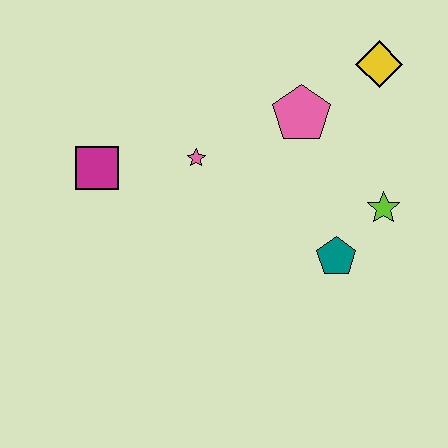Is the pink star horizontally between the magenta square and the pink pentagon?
Yes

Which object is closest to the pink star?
The magenta square is closest to the pink star.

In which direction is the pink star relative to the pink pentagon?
The pink star is to the left of the pink pentagon.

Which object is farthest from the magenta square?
The yellow diamond is farthest from the magenta square.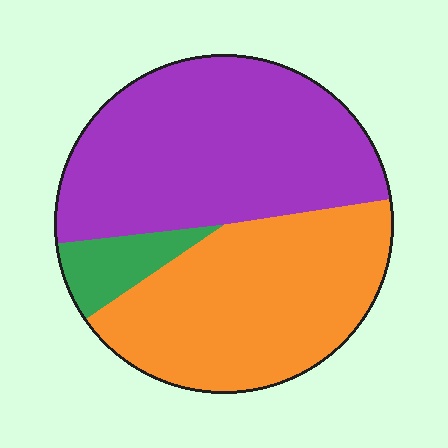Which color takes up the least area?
Green, at roughly 10%.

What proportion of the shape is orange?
Orange takes up about two fifths (2/5) of the shape.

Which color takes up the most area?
Purple, at roughly 50%.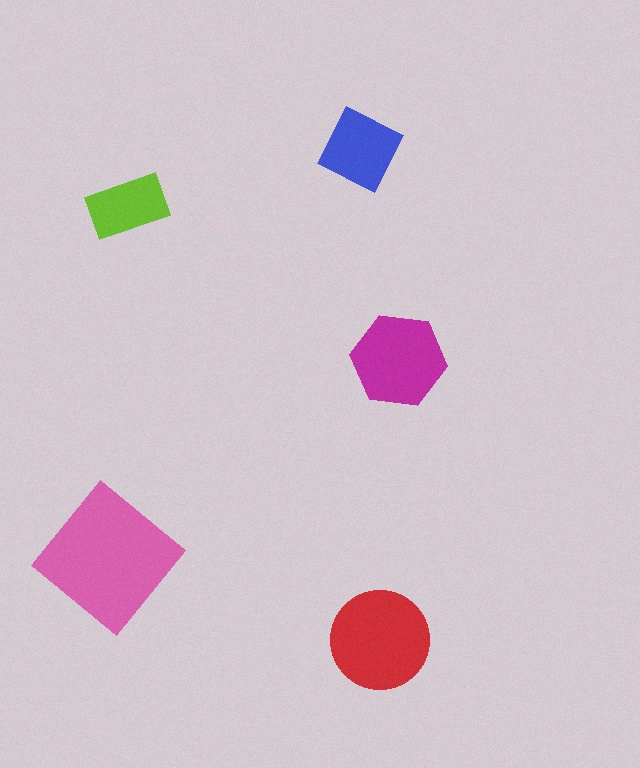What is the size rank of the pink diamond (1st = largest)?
1st.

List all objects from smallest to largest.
The lime rectangle, the blue diamond, the magenta hexagon, the red circle, the pink diamond.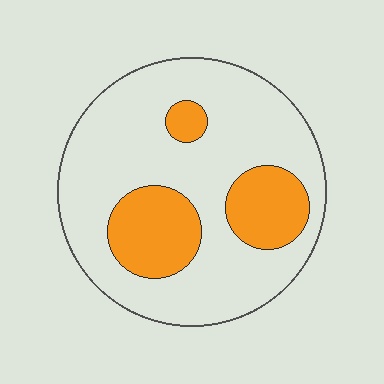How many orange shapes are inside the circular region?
3.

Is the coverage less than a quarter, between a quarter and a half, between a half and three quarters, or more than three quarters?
Less than a quarter.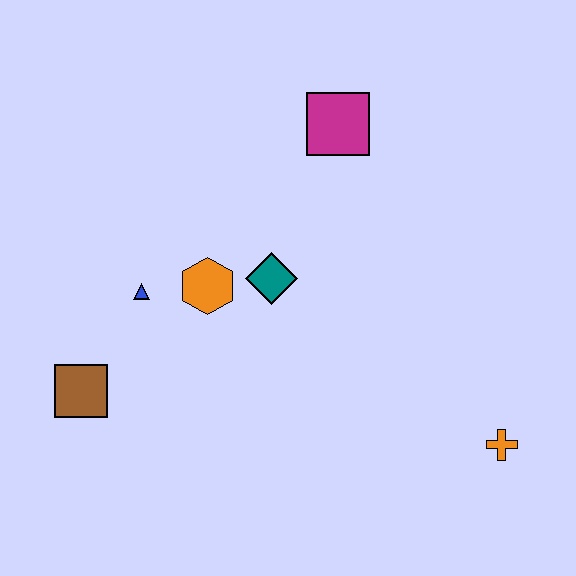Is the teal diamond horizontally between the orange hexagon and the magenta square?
Yes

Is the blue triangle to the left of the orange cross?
Yes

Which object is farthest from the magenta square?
The brown square is farthest from the magenta square.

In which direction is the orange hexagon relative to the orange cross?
The orange hexagon is to the left of the orange cross.